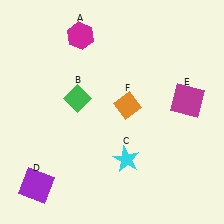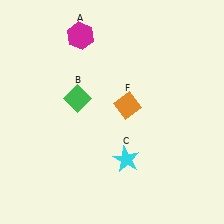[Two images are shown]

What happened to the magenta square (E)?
The magenta square (E) was removed in Image 2. It was in the top-right area of Image 1.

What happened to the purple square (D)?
The purple square (D) was removed in Image 2. It was in the bottom-left area of Image 1.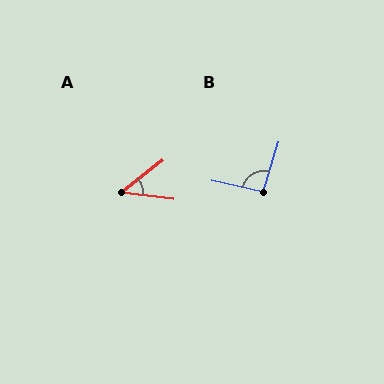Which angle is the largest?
B, at approximately 94 degrees.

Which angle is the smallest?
A, at approximately 45 degrees.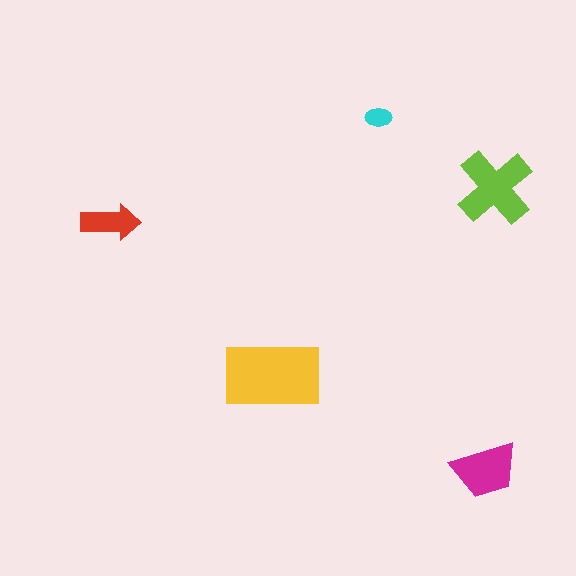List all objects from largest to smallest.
The yellow rectangle, the lime cross, the magenta trapezoid, the red arrow, the cyan ellipse.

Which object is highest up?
The cyan ellipse is topmost.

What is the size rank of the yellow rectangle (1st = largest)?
1st.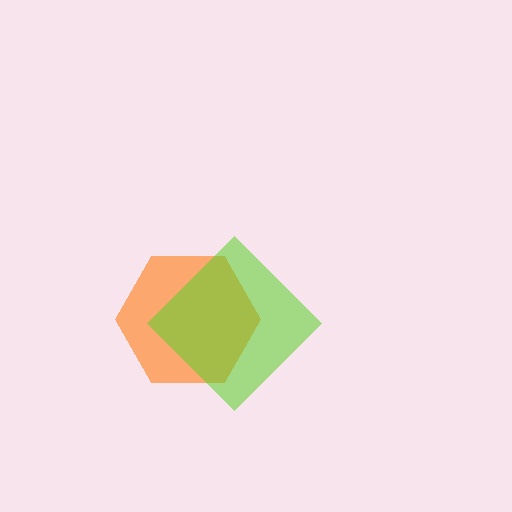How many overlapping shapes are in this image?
There are 2 overlapping shapes in the image.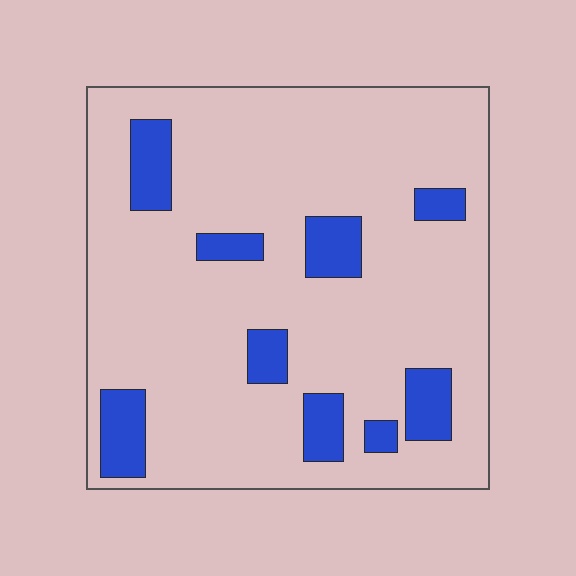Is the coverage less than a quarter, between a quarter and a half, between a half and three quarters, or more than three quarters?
Less than a quarter.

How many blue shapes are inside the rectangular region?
9.